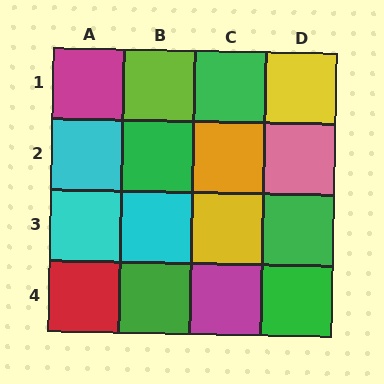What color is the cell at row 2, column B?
Green.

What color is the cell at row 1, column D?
Yellow.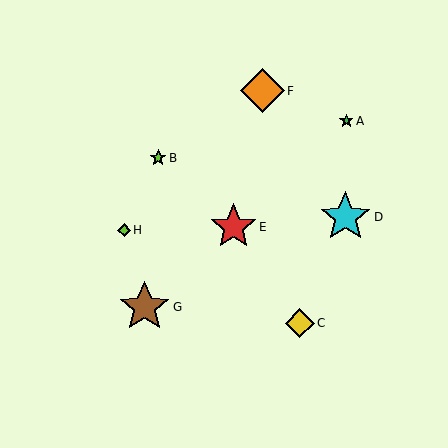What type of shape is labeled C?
Shape C is a yellow diamond.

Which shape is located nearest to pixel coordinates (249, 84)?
The orange diamond (labeled F) at (262, 91) is nearest to that location.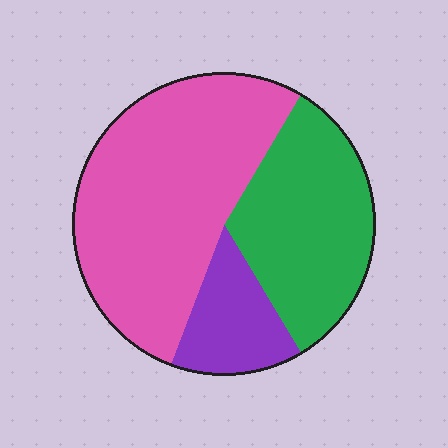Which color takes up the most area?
Pink, at roughly 55%.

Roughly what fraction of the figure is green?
Green covers 33% of the figure.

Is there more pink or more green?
Pink.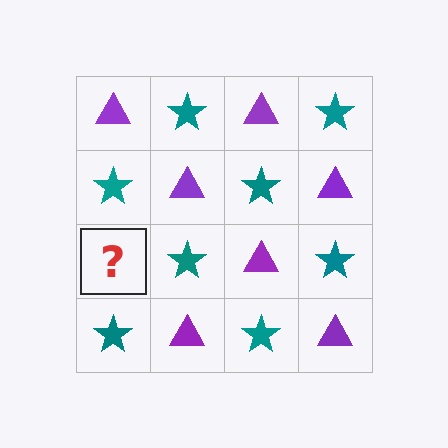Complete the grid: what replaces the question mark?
The question mark should be replaced with a purple triangle.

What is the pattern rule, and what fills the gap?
The rule is that it alternates purple triangle and teal star in a checkerboard pattern. The gap should be filled with a purple triangle.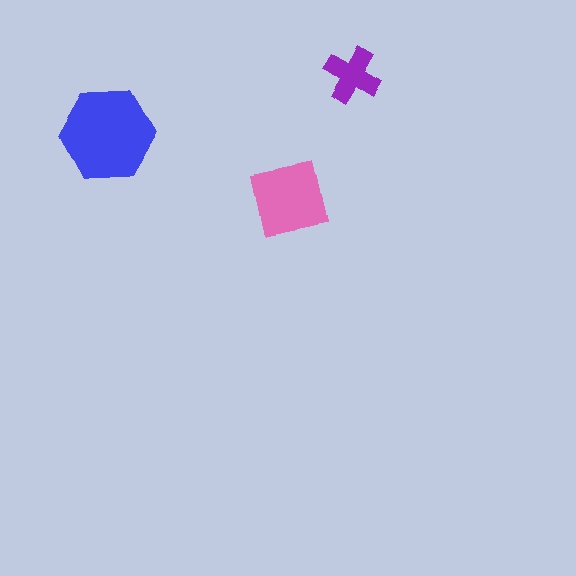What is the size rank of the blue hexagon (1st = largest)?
1st.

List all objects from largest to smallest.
The blue hexagon, the pink square, the purple cross.